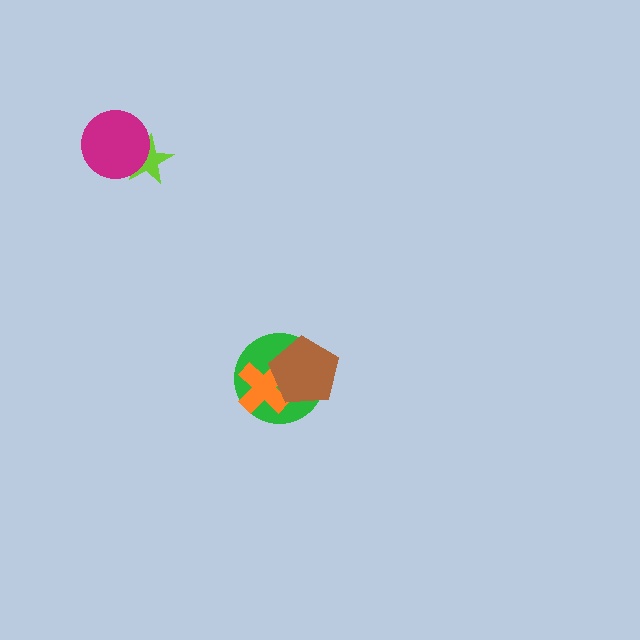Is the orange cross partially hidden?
Yes, it is partially covered by another shape.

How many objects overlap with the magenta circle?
1 object overlaps with the magenta circle.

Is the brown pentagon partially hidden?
No, no other shape covers it.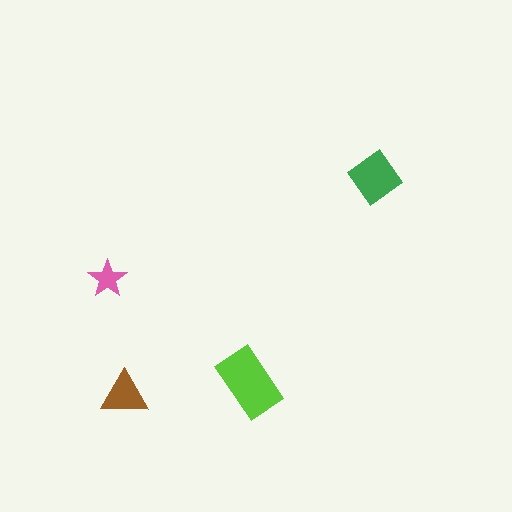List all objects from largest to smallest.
The lime rectangle, the green diamond, the brown triangle, the pink star.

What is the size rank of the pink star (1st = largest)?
4th.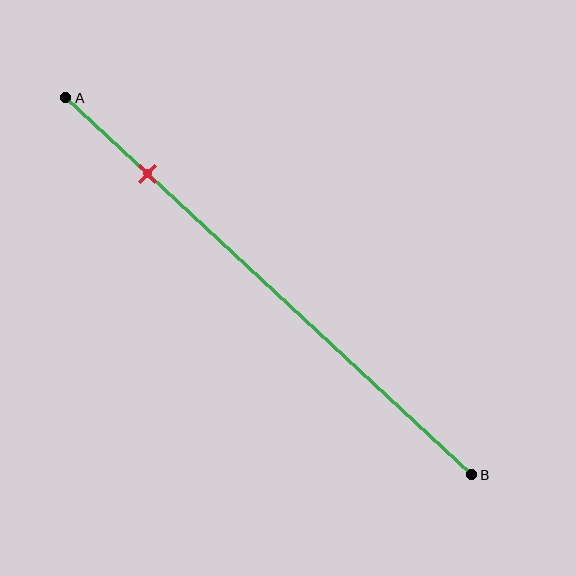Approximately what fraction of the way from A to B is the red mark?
The red mark is approximately 20% of the way from A to B.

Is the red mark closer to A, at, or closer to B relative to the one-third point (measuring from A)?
The red mark is closer to point A than the one-third point of segment AB.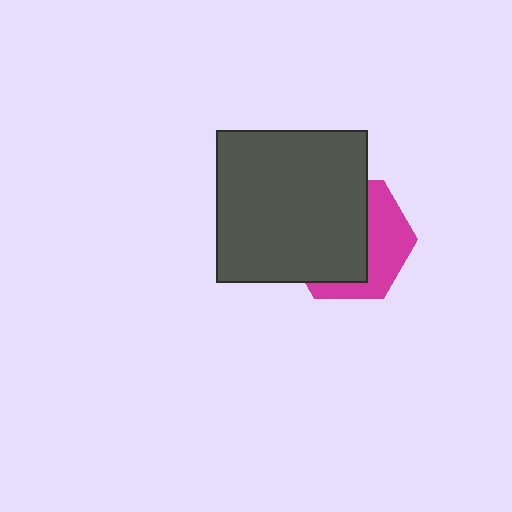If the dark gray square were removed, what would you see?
You would see the complete magenta hexagon.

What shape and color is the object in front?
The object in front is a dark gray square.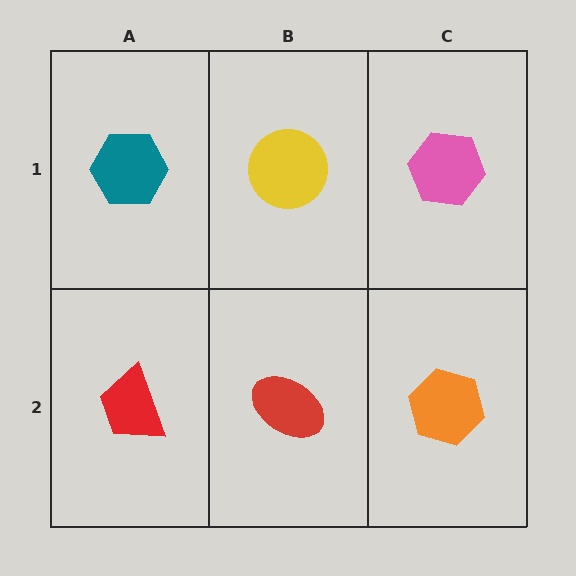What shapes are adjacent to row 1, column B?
A red ellipse (row 2, column B), a teal hexagon (row 1, column A), a pink hexagon (row 1, column C).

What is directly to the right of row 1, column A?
A yellow circle.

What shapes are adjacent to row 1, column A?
A red trapezoid (row 2, column A), a yellow circle (row 1, column B).